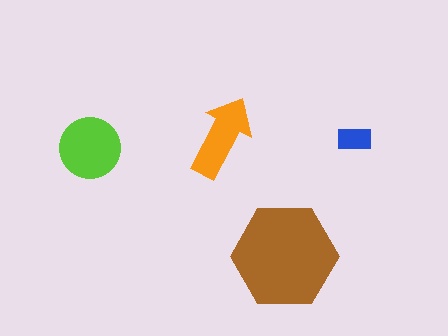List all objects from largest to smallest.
The brown hexagon, the lime circle, the orange arrow, the blue rectangle.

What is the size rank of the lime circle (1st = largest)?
2nd.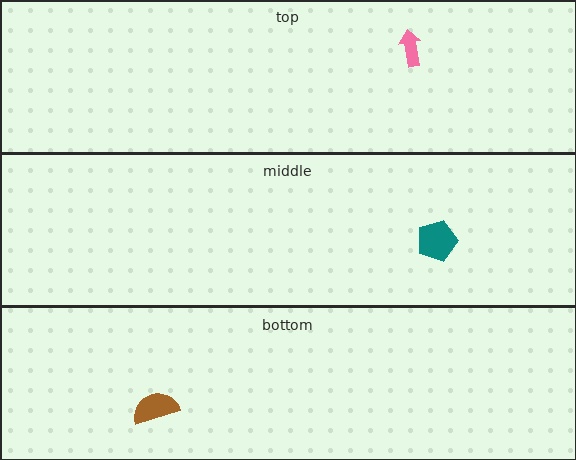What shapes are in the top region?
The pink arrow.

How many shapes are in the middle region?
1.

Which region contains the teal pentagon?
The middle region.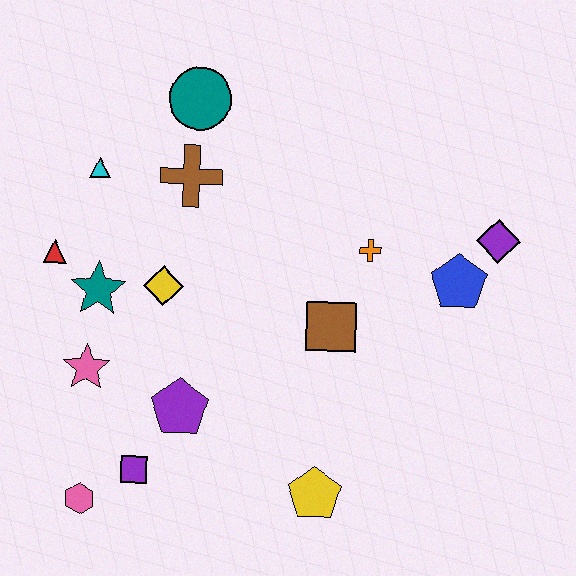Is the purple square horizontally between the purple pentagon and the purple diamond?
No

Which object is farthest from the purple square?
The purple diamond is farthest from the purple square.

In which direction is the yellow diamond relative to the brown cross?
The yellow diamond is below the brown cross.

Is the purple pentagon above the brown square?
No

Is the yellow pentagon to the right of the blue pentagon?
No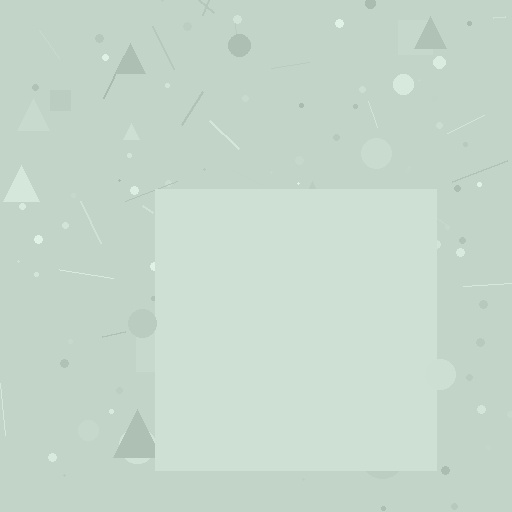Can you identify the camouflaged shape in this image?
The camouflaged shape is a square.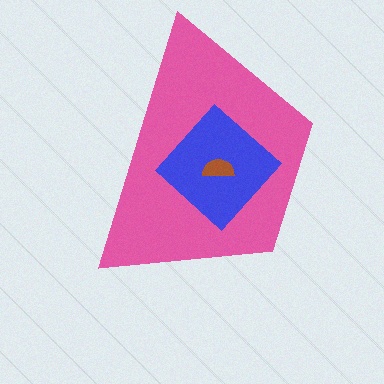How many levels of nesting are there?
3.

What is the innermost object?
The brown semicircle.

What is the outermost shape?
The pink trapezoid.